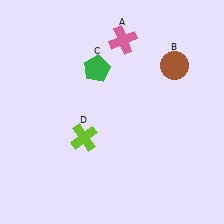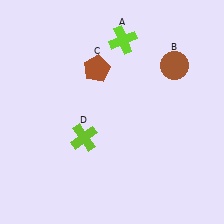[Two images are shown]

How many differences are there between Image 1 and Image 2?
There are 2 differences between the two images.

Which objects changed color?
A changed from pink to lime. C changed from green to brown.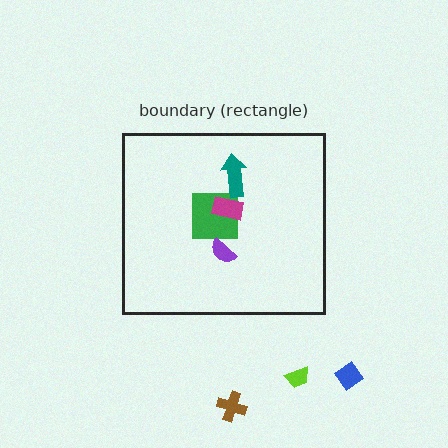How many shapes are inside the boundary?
4 inside, 3 outside.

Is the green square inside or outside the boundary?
Inside.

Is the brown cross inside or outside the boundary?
Outside.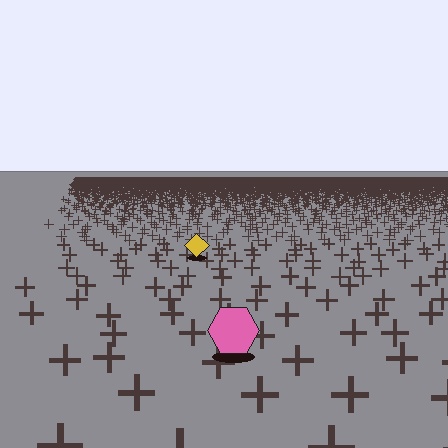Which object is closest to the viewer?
The pink hexagon is closest. The texture marks near it are larger and more spread out.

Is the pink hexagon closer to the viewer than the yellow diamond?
Yes. The pink hexagon is closer — you can tell from the texture gradient: the ground texture is coarser near it.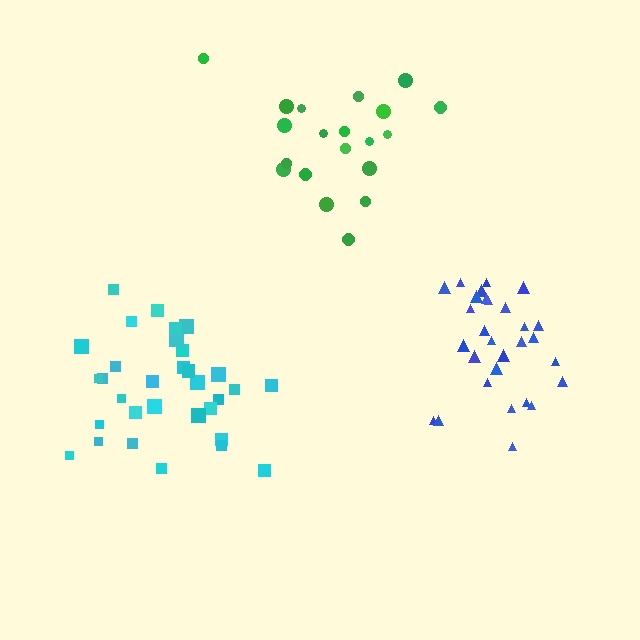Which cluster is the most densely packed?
Cyan.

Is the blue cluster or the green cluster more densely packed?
Blue.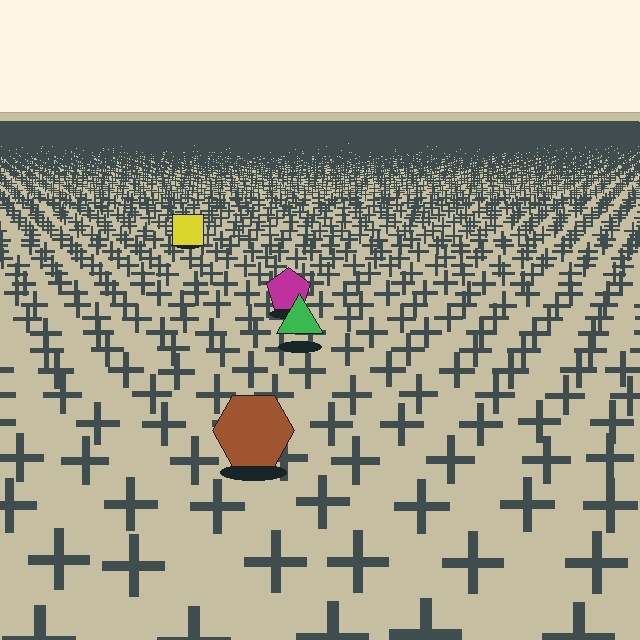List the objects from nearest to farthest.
From nearest to farthest: the brown hexagon, the green triangle, the magenta pentagon, the yellow square.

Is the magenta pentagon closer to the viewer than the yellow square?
Yes. The magenta pentagon is closer — you can tell from the texture gradient: the ground texture is coarser near it.